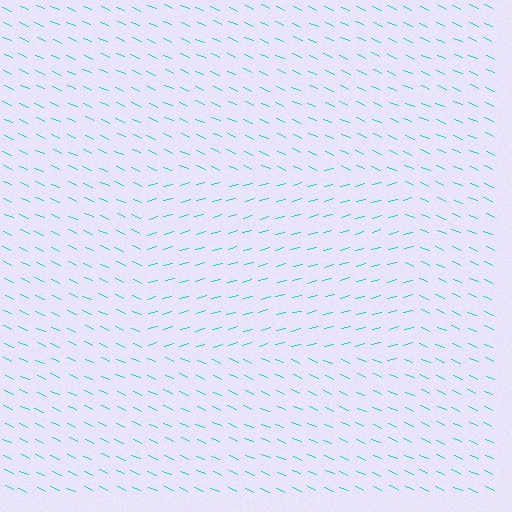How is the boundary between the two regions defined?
The boundary is defined purely by a change in line orientation (approximately 38 degrees difference). All lines are the same color and thickness.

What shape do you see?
I see a rectangle.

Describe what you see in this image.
The image is filled with small cyan line segments. A rectangle region in the image has lines oriented differently from the surrounding lines, creating a visible texture boundary.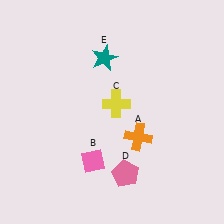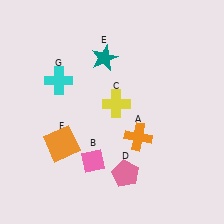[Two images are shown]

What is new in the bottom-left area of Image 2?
An orange square (F) was added in the bottom-left area of Image 2.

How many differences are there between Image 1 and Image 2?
There are 2 differences between the two images.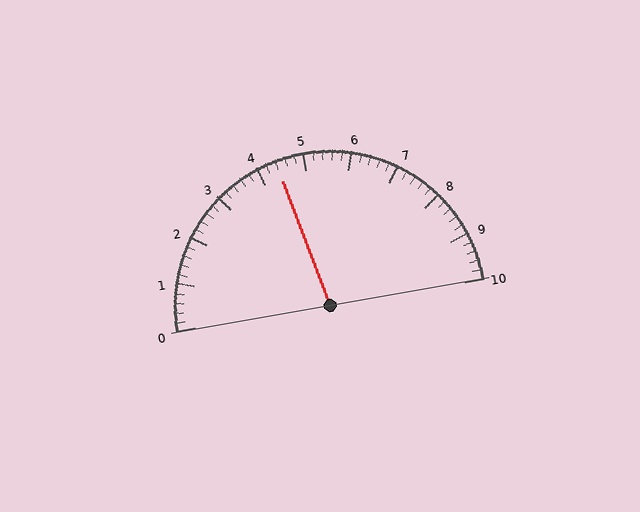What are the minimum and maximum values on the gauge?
The gauge ranges from 0 to 10.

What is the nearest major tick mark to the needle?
The nearest major tick mark is 4.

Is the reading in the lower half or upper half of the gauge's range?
The reading is in the lower half of the range (0 to 10).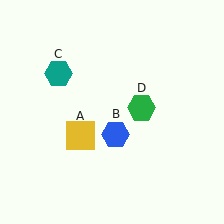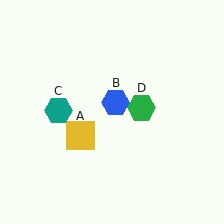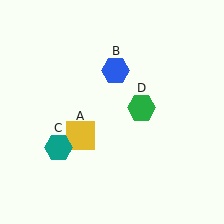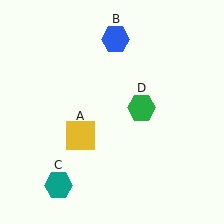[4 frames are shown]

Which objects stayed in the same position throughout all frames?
Yellow square (object A) and green hexagon (object D) remained stationary.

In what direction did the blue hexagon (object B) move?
The blue hexagon (object B) moved up.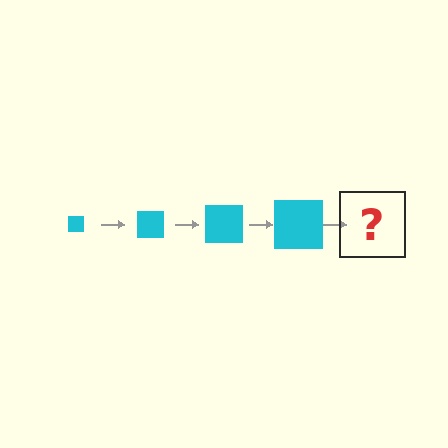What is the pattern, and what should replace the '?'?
The pattern is that the square gets progressively larger each step. The '?' should be a cyan square, larger than the previous one.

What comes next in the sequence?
The next element should be a cyan square, larger than the previous one.